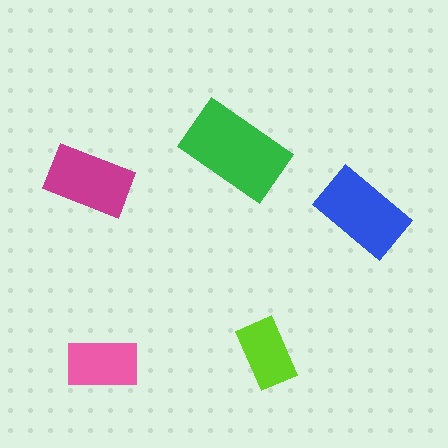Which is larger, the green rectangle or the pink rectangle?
The green one.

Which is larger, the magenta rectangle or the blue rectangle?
The blue one.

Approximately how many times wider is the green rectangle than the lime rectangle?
About 1.5 times wider.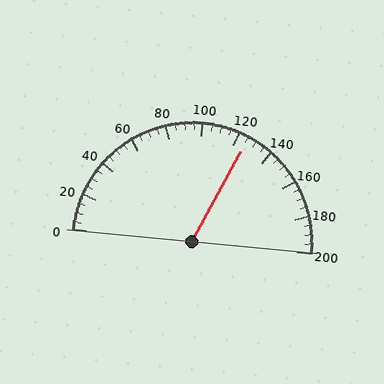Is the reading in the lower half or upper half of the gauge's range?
The reading is in the upper half of the range (0 to 200).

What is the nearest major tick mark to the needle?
The nearest major tick mark is 120.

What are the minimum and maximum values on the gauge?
The gauge ranges from 0 to 200.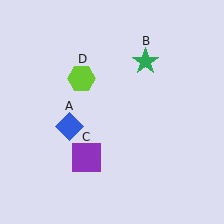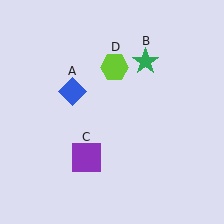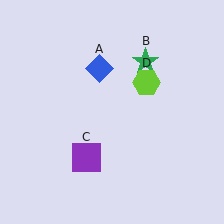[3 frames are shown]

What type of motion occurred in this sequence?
The blue diamond (object A), lime hexagon (object D) rotated clockwise around the center of the scene.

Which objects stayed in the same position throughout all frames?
Green star (object B) and purple square (object C) remained stationary.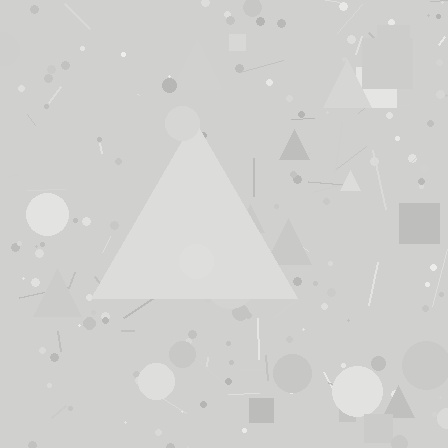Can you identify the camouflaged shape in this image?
The camouflaged shape is a triangle.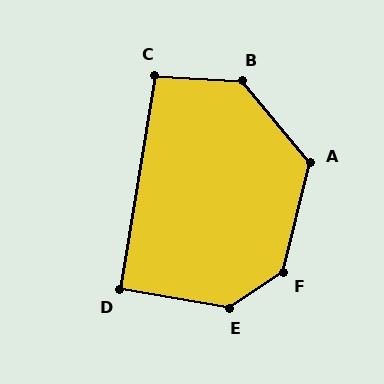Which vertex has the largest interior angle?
E, at approximately 137 degrees.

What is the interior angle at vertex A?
Approximately 127 degrees (obtuse).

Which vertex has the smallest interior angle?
D, at approximately 90 degrees.